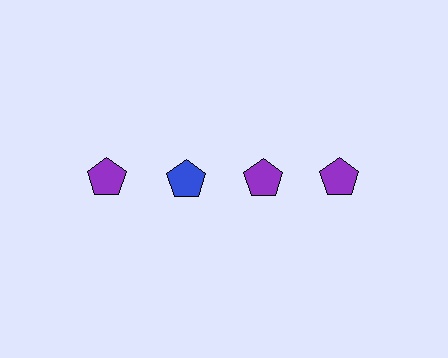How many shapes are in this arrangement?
There are 4 shapes arranged in a grid pattern.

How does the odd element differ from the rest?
It has a different color: blue instead of purple.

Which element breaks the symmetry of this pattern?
The blue pentagon in the top row, second from left column breaks the symmetry. All other shapes are purple pentagons.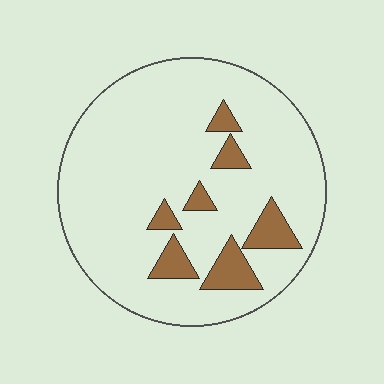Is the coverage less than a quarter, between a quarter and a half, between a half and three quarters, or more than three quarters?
Less than a quarter.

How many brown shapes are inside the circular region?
7.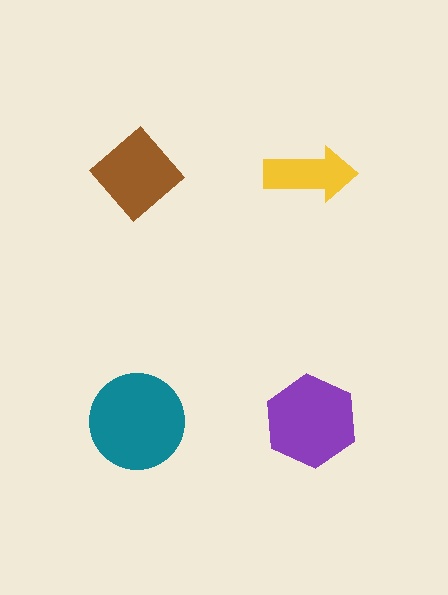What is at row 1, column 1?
A brown diamond.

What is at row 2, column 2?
A purple hexagon.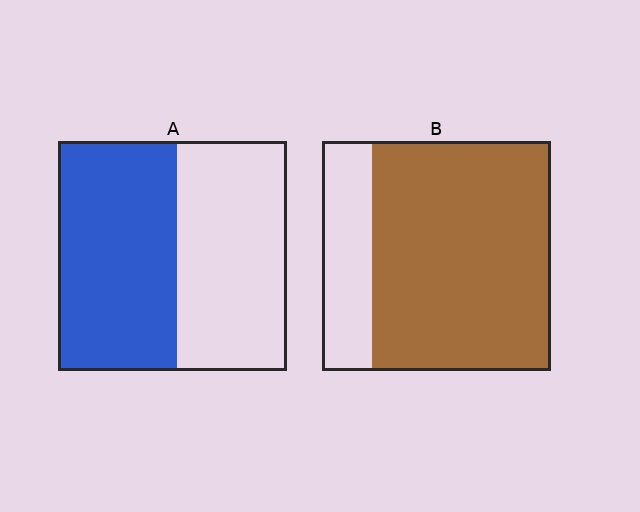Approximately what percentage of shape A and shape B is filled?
A is approximately 50% and B is approximately 80%.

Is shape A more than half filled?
Roughly half.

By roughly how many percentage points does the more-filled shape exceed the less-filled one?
By roughly 25 percentage points (B over A).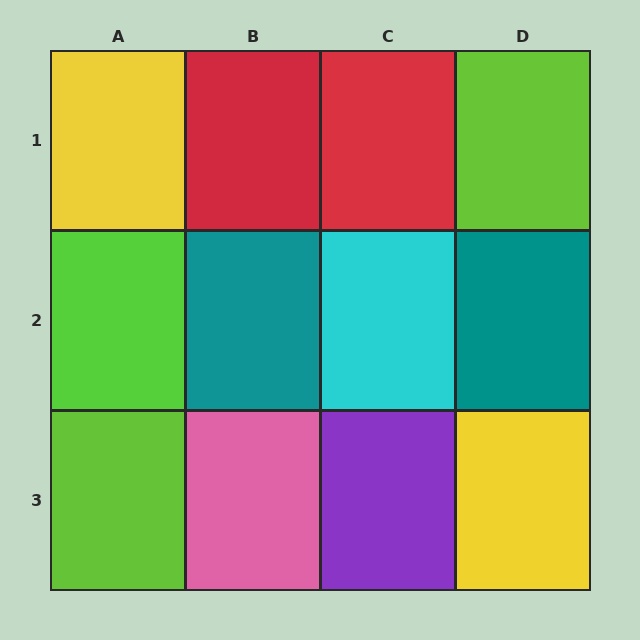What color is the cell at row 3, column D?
Yellow.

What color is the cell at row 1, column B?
Red.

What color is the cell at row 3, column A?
Lime.